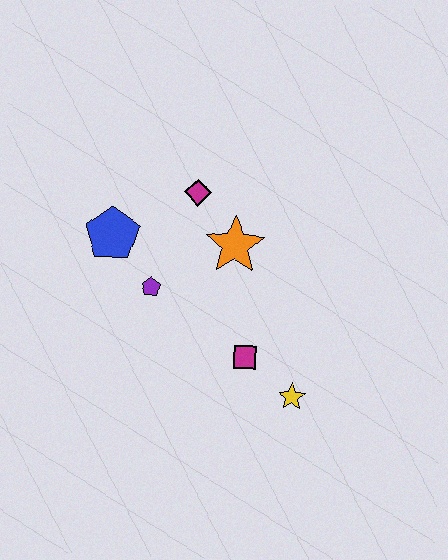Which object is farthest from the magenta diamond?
The yellow star is farthest from the magenta diamond.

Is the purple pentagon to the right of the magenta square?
No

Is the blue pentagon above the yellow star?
Yes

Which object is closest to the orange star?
The magenta diamond is closest to the orange star.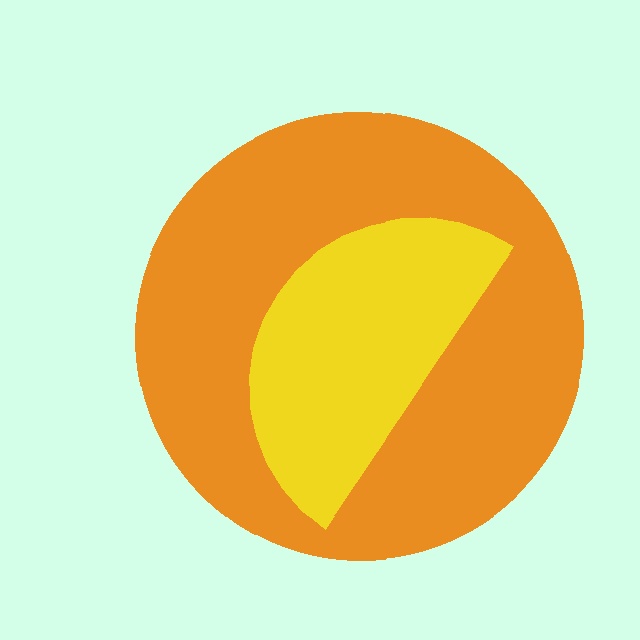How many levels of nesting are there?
2.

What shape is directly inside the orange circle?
The yellow semicircle.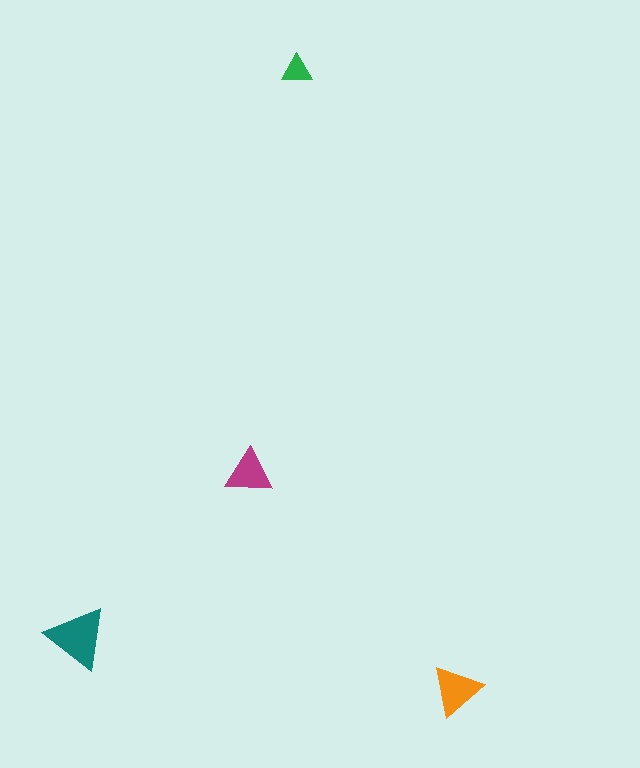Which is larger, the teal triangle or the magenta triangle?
The teal one.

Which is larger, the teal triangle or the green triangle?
The teal one.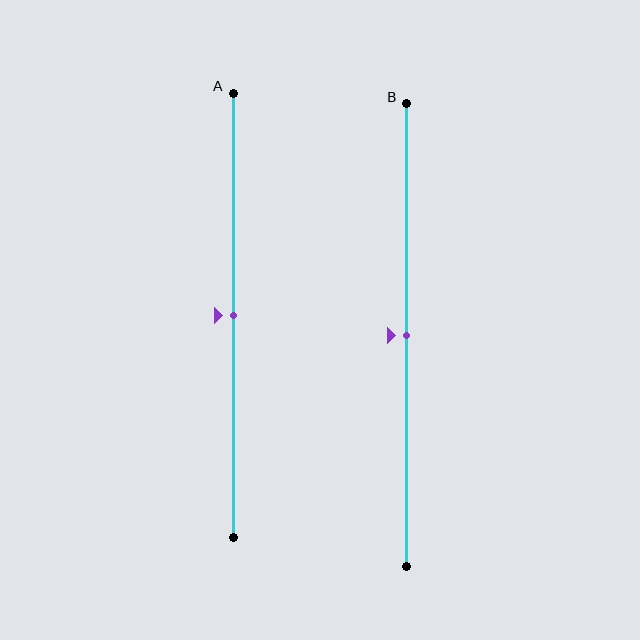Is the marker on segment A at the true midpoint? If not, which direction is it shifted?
Yes, the marker on segment A is at the true midpoint.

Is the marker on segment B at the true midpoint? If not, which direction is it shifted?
Yes, the marker on segment B is at the true midpoint.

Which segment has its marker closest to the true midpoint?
Segment A has its marker closest to the true midpoint.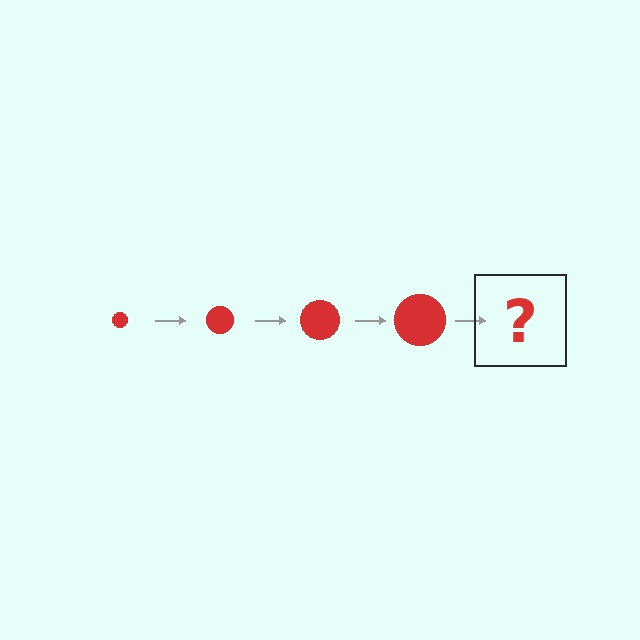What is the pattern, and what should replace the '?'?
The pattern is that the circle gets progressively larger each step. The '?' should be a red circle, larger than the previous one.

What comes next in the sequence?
The next element should be a red circle, larger than the previous one.